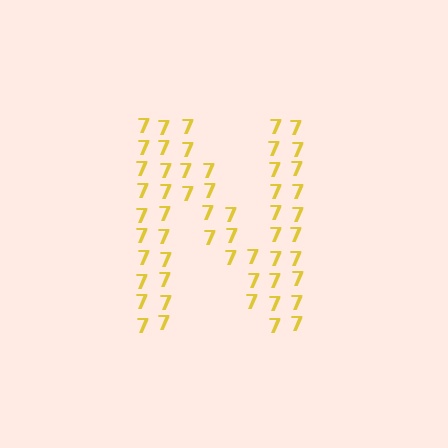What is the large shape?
The large shape is the letter N.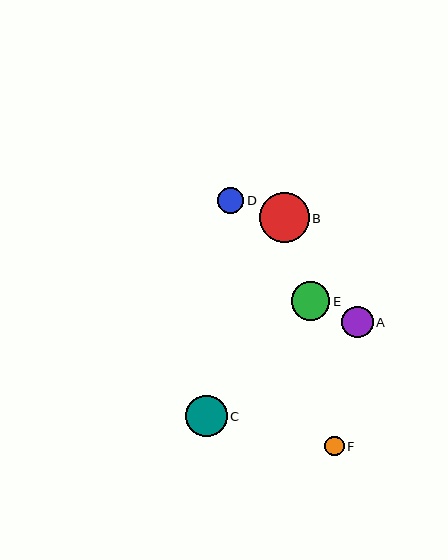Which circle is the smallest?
Circle F is the smallest with a size of approximately 19 pixels.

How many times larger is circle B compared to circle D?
Circle B is approximately 1.9 times the size of circle D.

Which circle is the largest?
Circle B is the largest with a size of approximately 50 pixels.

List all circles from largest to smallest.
From largest to smallest: B, C, E, A, D, F.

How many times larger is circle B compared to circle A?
Circle B is approximately 1.6 times the size of circle A.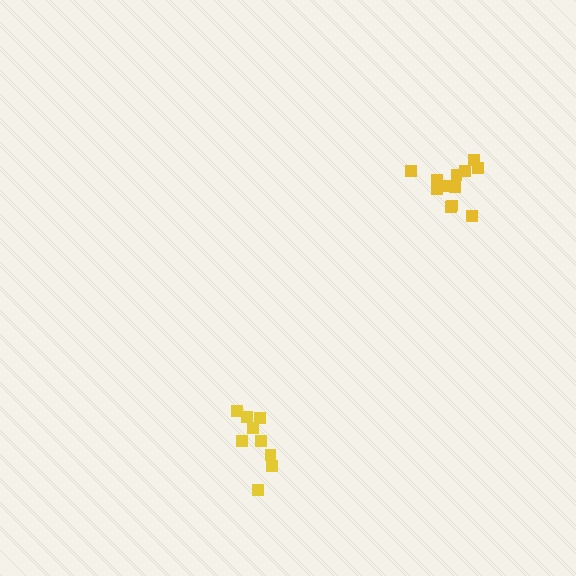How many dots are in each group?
Group 1: 9 dots, Group 2: 12 dots (21 total).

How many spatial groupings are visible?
There are 2 spatial groupings.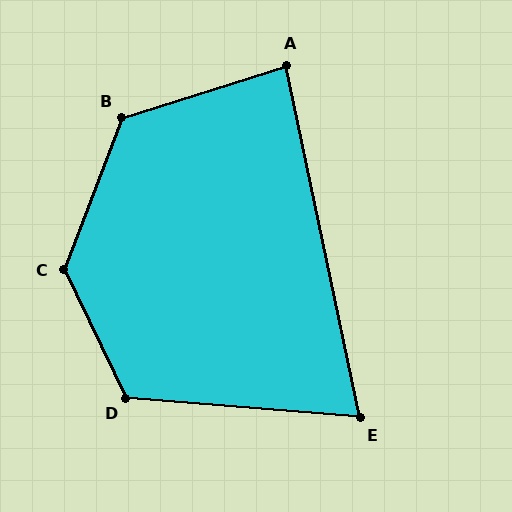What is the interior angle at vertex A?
Approximately 84 degrees (acute).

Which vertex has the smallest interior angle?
E, at approximately 73 degrees.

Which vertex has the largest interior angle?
C, at approximately 133 degrees.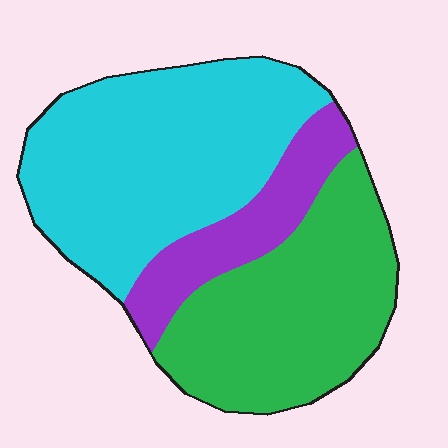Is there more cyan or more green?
Cyan.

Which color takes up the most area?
Cyan, at roughly 45%.